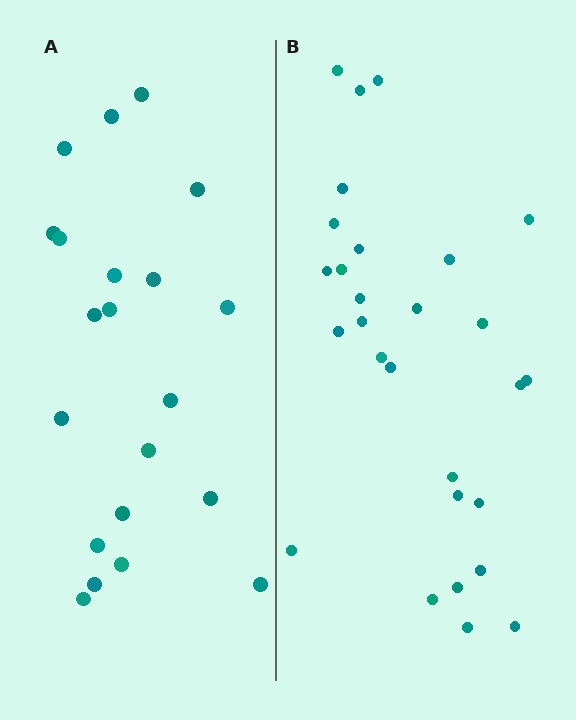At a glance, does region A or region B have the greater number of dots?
Region B (the right region) has more dots.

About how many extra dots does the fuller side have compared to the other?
Region B has roughly 8 or so more dots than region A.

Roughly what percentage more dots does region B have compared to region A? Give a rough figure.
About 35% more.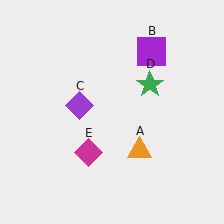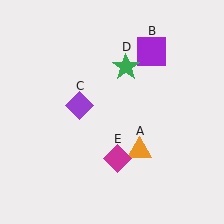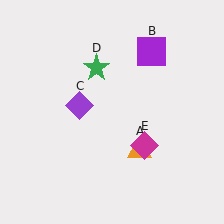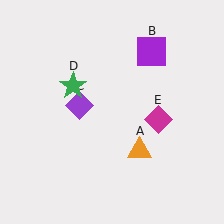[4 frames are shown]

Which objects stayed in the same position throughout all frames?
Orange triangle (object A) and purple square (object B) and purple diamond (object C) remained stationary.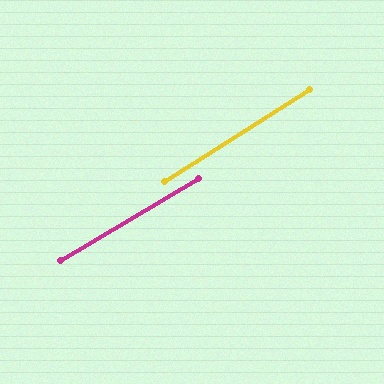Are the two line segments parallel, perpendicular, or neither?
Parallel — their directions differ by only 1.8°.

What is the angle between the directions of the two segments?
Approximately 2 degrees.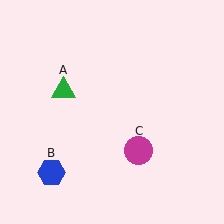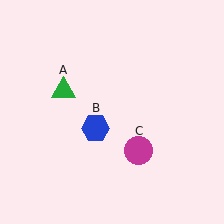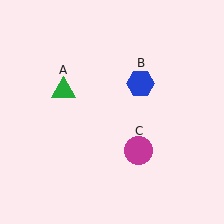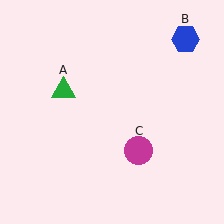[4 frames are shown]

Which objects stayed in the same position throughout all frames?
Green triangle (object A) and magenta circle (object C) remained stationary.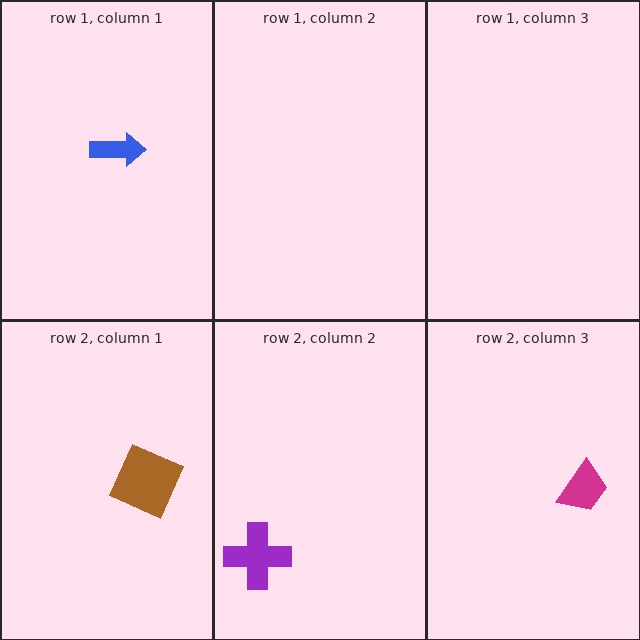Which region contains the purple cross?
The row 2, column 2 region.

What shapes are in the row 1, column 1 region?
The blue arrow.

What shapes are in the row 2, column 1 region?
The brown square.